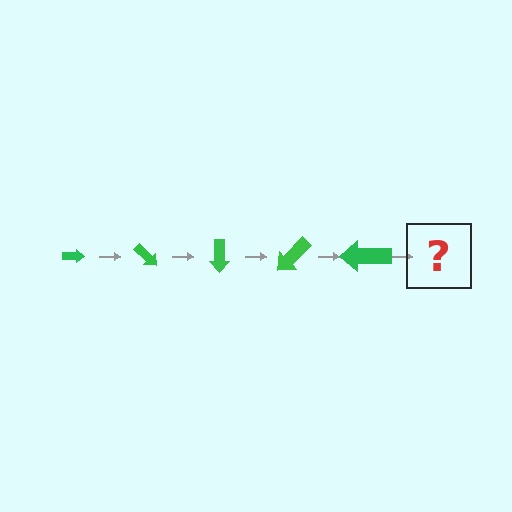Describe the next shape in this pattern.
It should be an arrow, larger than the previous one and rotated 225 degrees from the start.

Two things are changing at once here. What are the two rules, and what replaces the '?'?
The two rules are that the arrow grows larger each step and it rotates 45 degrees each step. The '?' should be an arrow, larger than the previous one and rotated 225 degrees from the start.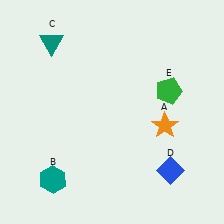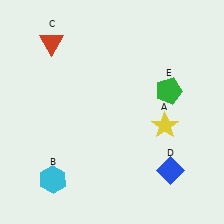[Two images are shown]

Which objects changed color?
A changed from orange to yellow. B changed from teal to cyan. C changed from teal to red.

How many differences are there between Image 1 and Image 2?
There are 3 differences between the two images.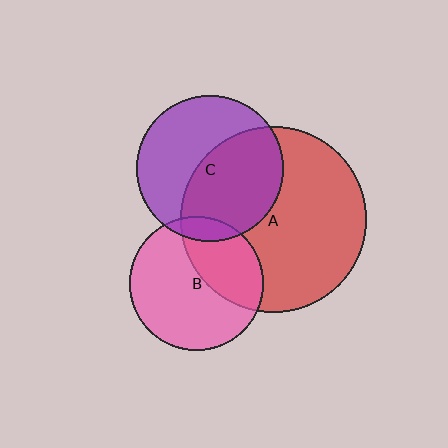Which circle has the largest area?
Circle A (red).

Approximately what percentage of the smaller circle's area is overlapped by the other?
Approximately 50%.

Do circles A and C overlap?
Yes.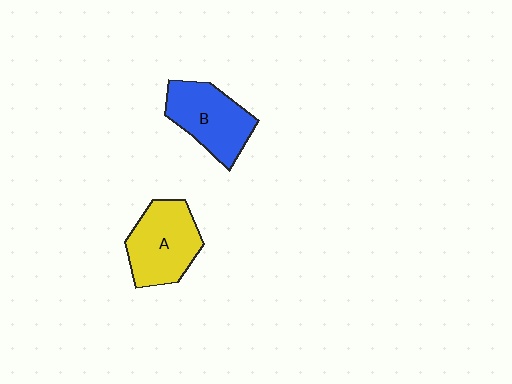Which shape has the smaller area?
Shape B (blue).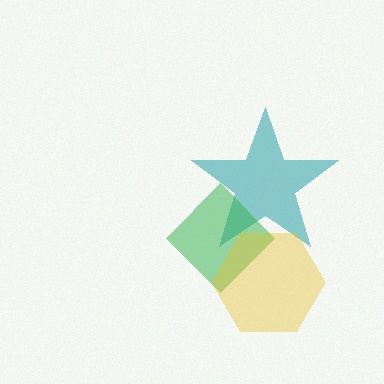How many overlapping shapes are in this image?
There are 3 overlapping shapes in the image.